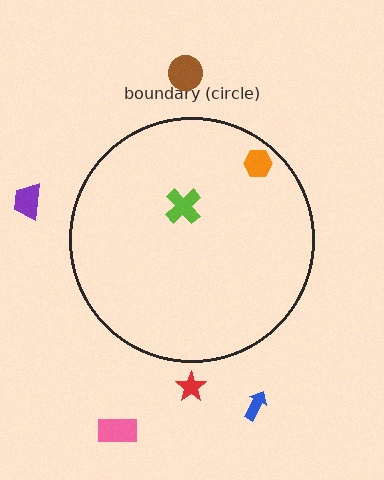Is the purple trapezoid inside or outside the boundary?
Outside.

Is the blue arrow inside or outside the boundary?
Outside.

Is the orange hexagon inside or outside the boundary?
Inside.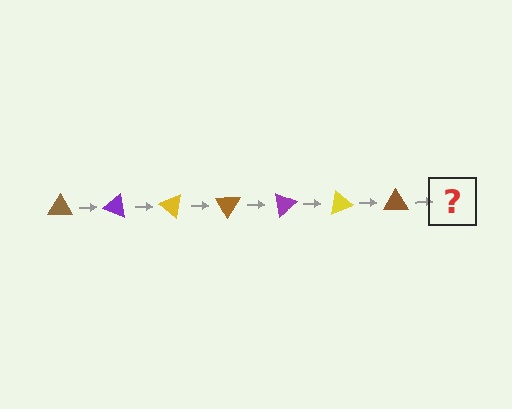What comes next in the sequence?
The next element should be a purple triangle, rotated 140 degrees from the start.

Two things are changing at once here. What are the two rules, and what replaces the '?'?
The two rules are that it rotates 20 degrees each step and the color cycles through brown, purple, and yellow. The '?' should be a purple triangle, rotated 140 degrees from the start.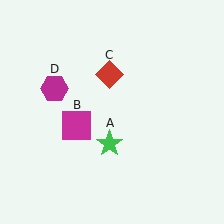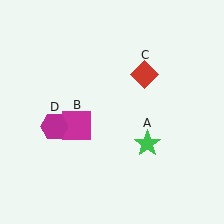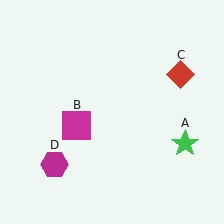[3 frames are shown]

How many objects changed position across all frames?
3 objects changed position: green star (object A), red diamond (object C), magenta hexagon (object D).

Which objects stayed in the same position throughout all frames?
Magenta square (object B) remained stationary.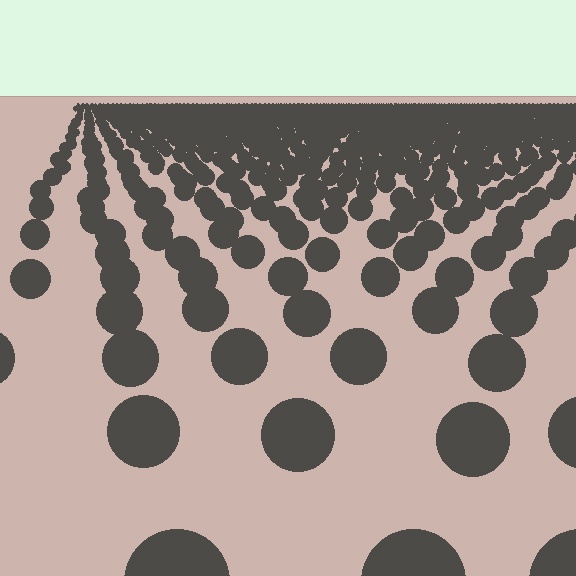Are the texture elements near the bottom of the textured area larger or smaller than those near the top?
Larger. Near the bottom, elements are closer to the viewer and appear at a bigger on-screen size.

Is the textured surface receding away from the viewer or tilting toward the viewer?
The surface is receding away from the viewer. Texture elements get smaller and denser toward the top.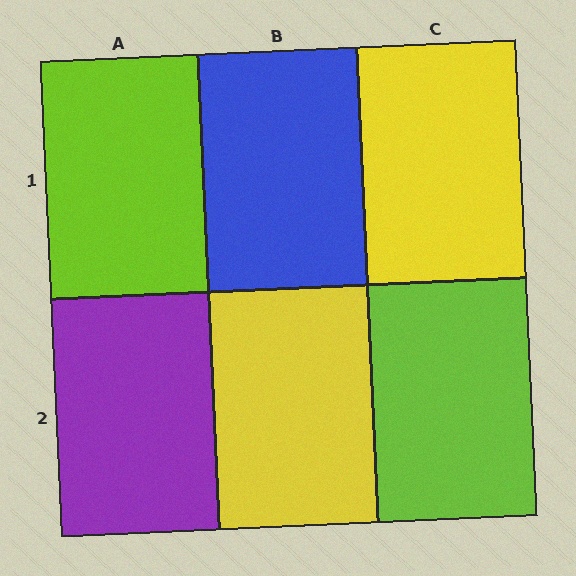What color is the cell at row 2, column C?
Lime.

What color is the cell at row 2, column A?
Purple.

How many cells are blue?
1 cell is blue.